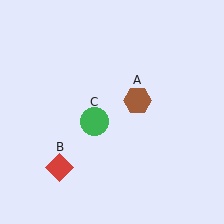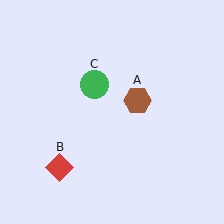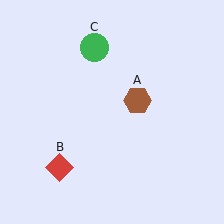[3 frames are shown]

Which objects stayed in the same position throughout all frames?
Brown hexagon (object A) and red diamond (object B) remained stationary.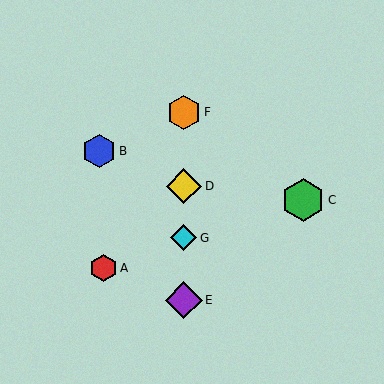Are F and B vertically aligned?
No, F is at x≈184 and B is at x≈99.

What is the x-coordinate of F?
Object F is at x≈184.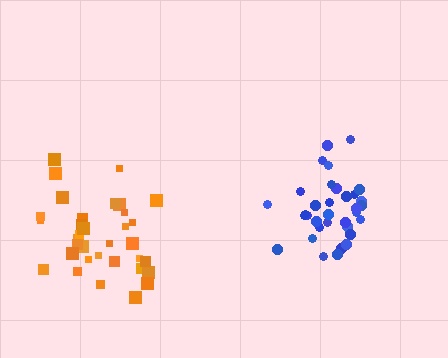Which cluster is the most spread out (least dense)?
Orange.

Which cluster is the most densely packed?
Blue.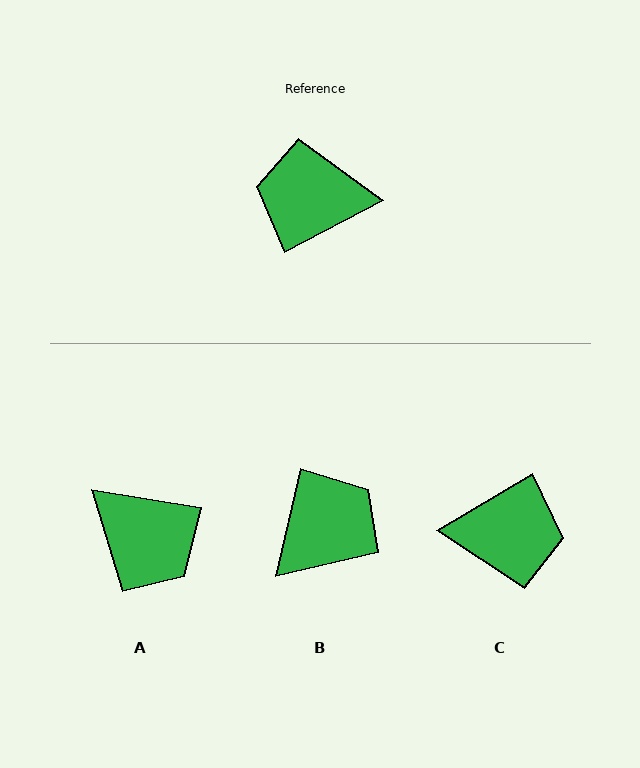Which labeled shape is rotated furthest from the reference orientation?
C, about 177 degrees away.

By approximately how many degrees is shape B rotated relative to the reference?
Approximately 130 degrees clockwise.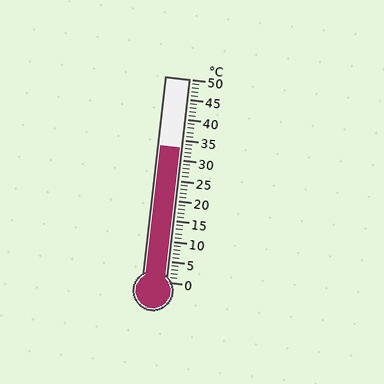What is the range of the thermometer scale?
The thermometer scale ranges from 0°C to 50°C.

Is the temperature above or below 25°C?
The temperature is above 25°C.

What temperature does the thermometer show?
The thermometer shows approximately 33°C.